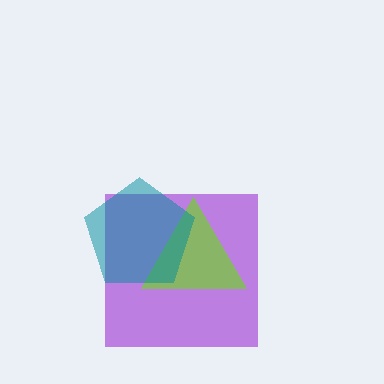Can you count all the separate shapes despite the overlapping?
Yes, there are 3 separate shapes.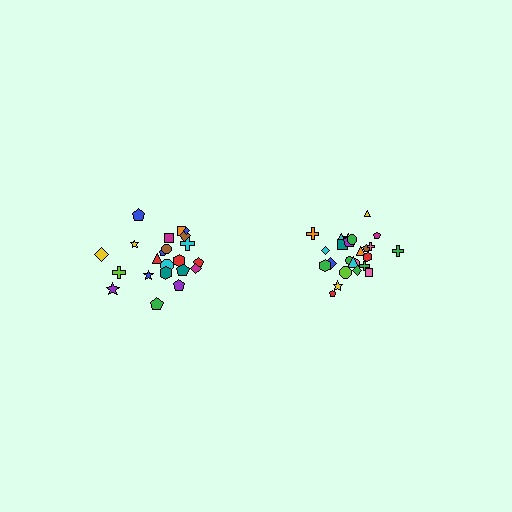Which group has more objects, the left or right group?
The right group.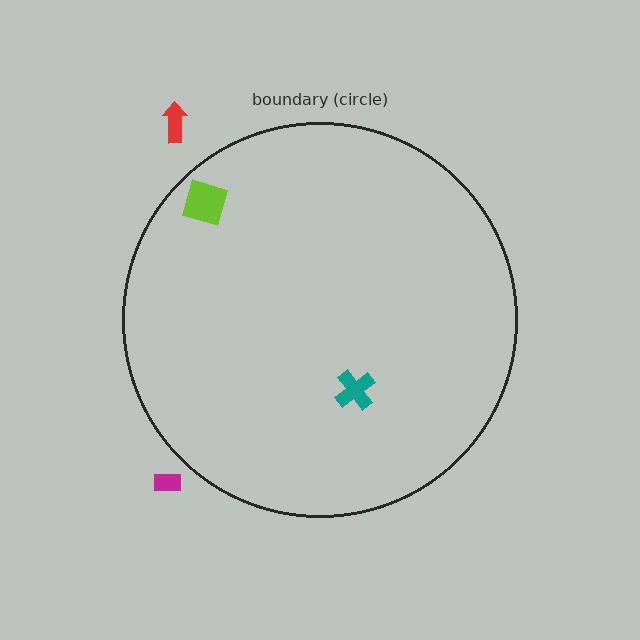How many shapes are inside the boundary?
2 inside, 2 outside.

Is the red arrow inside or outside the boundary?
Outside.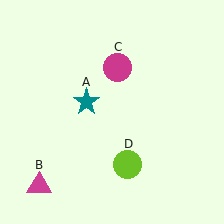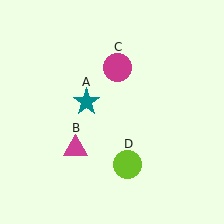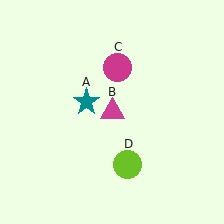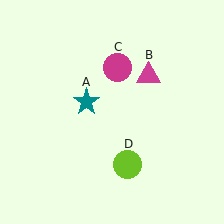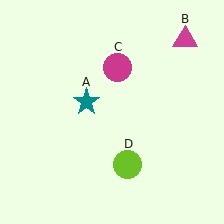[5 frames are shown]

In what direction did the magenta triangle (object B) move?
The magenta triangle (object B) moved up and to the right.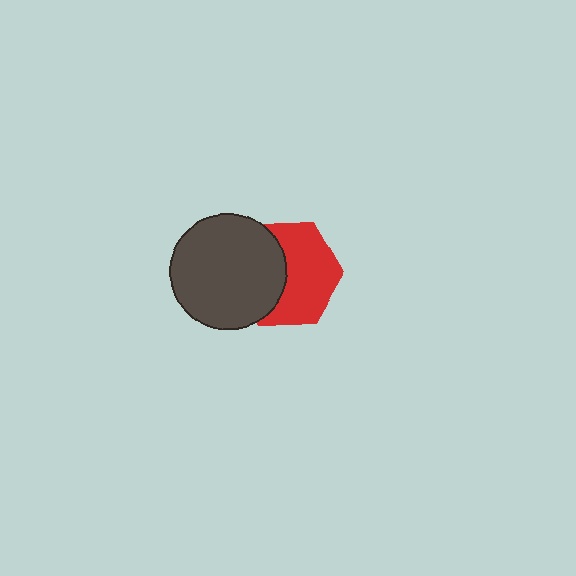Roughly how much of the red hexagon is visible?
About half of it is visible (roughly 58%).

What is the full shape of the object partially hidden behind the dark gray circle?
The partially hidden object is a red hexagon.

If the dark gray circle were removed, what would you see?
You would see the complete red hexagon.